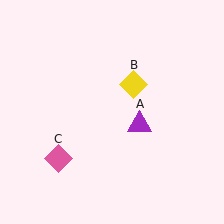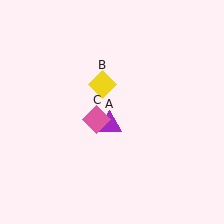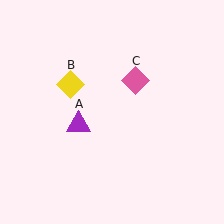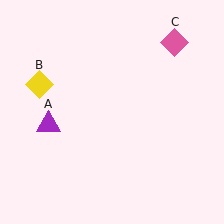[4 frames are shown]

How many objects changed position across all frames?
3 objects changed position: purple triangle (object A), yellow diamond (object B), pink diamond (object C).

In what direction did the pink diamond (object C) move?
The pink diamond (object C) moved up and to the right.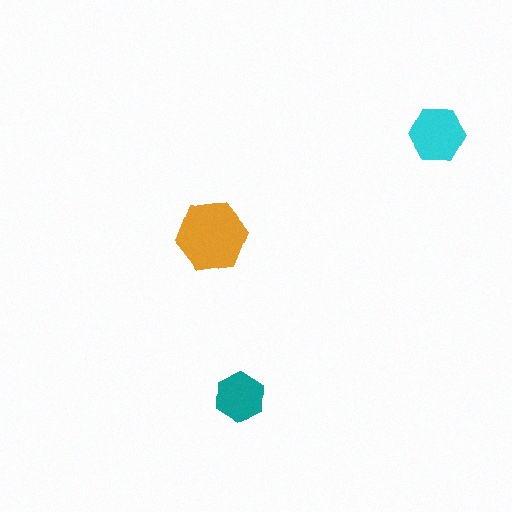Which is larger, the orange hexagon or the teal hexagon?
The orange one.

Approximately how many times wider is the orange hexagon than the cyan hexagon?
About 1.5 times wider.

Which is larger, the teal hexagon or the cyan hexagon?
The cyan one.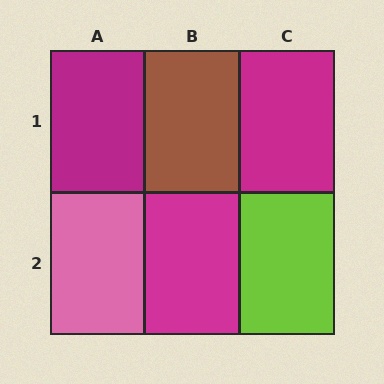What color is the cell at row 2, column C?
Lime.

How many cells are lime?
1 cell is lime.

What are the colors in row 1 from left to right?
Magenta, brown, magenta.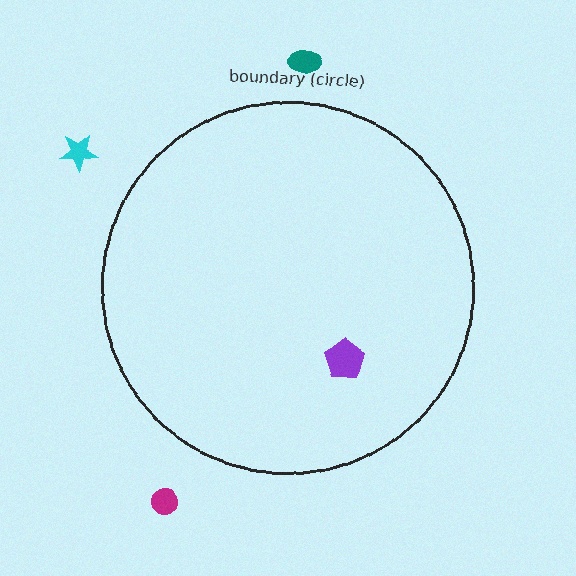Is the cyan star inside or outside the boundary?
Outside.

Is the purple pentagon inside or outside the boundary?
Inside.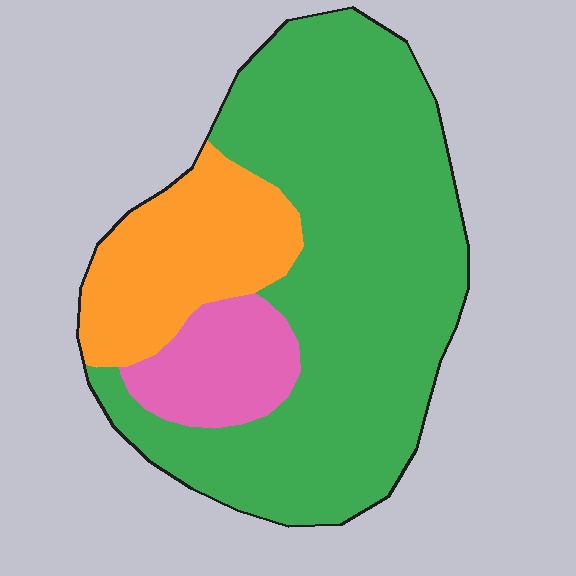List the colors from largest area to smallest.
From largest to smallest: green, orange, pink.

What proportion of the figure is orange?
Orange takes up about one fifth (1/5) of the figure.